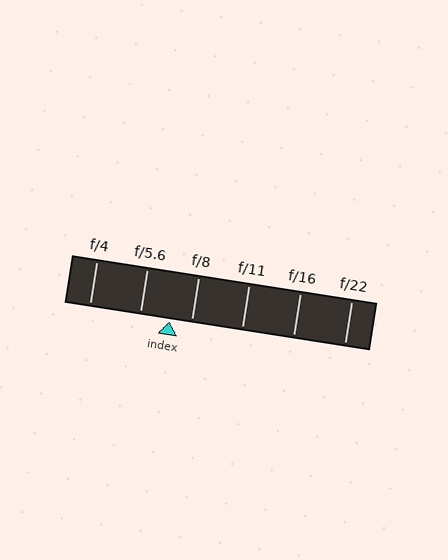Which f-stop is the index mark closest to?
The index mark is closest to f/8.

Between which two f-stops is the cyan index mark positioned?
The index mark is between f/5.6 and f/8.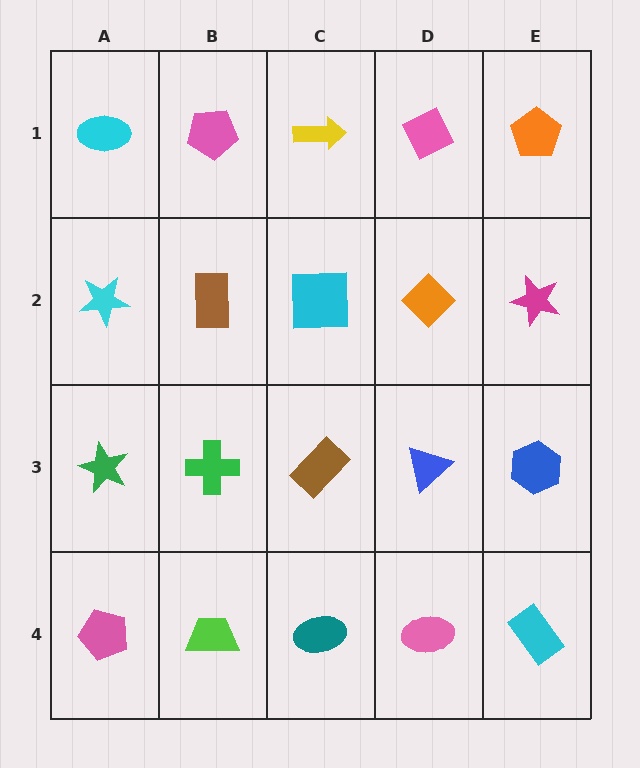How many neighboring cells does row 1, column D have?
3.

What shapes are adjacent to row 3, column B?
A brown rectangle (row 2, column B), a lime trapezoid (row 4, column B), a green star (row 3, column A), a brown rectangle (row 3, column C).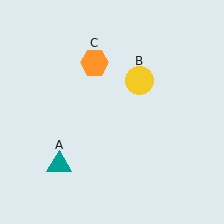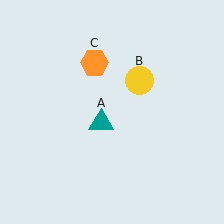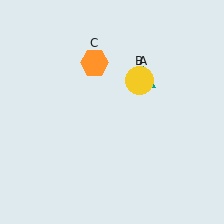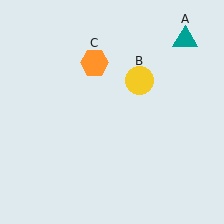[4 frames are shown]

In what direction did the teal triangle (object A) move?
The teal triangle (object A) moved up and to the right.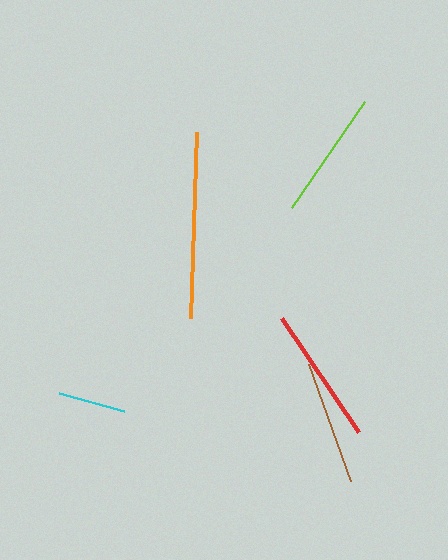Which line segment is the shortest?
The cyan line is the shortest at approximately 67 pixels.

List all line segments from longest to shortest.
From longest to shortest: orange, red, lime, brown, cyan.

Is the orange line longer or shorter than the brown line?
The orange line is longer than the brown line.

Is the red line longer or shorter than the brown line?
The red line is longer than the brown line.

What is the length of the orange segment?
The orange segment is approximately 186 pixels long.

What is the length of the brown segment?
The brown segment is approximately 124 pixels long.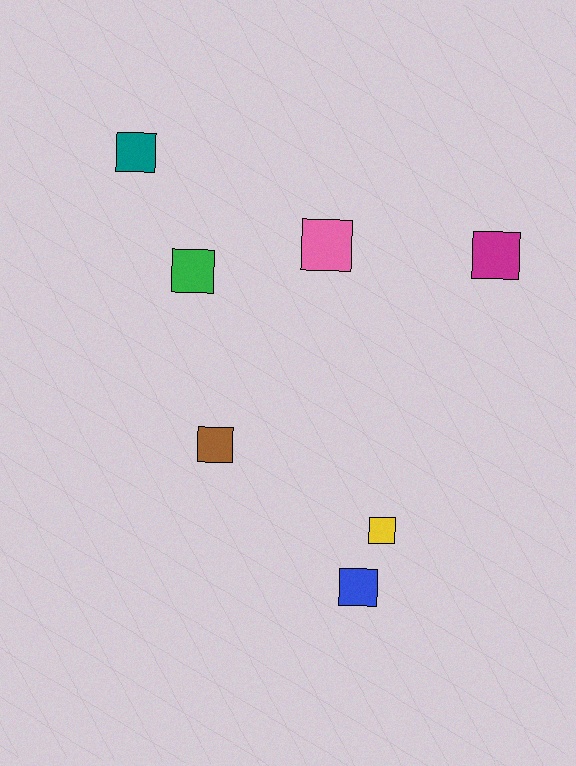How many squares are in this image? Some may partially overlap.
There are 7 squares.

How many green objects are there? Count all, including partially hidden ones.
There is 1 green object.